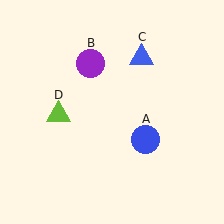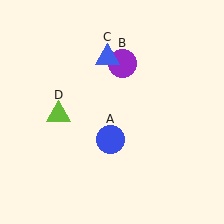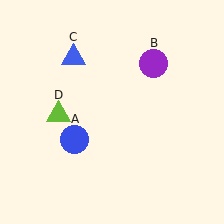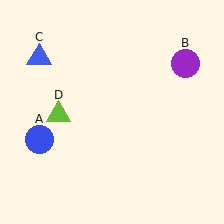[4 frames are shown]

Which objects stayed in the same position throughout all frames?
Lime triangle (object D) remained stationary.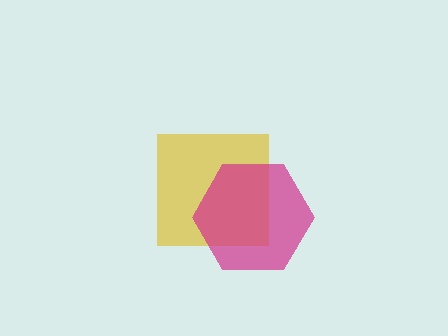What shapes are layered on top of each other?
The layered shapes are: a yellow square, a magenta hexagon.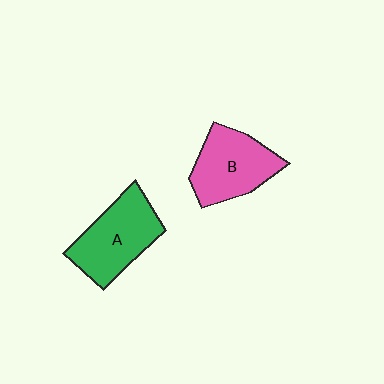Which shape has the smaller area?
Shape B (pink).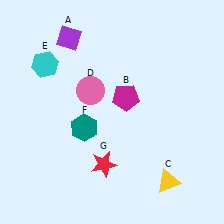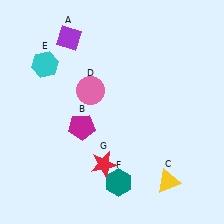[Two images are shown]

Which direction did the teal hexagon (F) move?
The teal hexagon (F) moved down.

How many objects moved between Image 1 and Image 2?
2 objects moved between the two images.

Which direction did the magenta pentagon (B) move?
The magenta pentagon (B) moved left.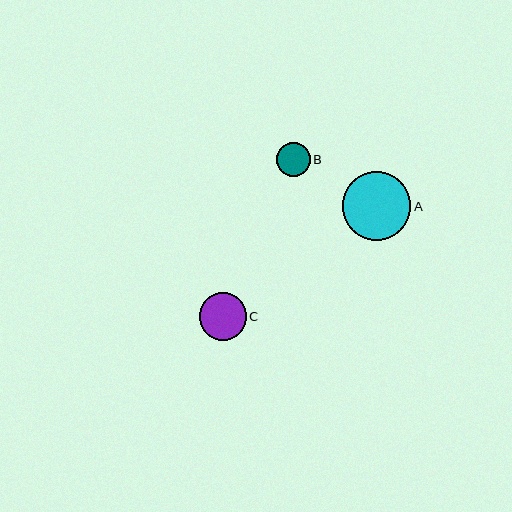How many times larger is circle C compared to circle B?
Circle C is approximately 1.4 times the size of circle B.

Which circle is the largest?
Circle A is the largest with a size of approximately 68 pixels.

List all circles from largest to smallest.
From largest to smallest: A, C, B.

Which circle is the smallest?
Circle B is the smallest with a size of approximately 34 pixels.